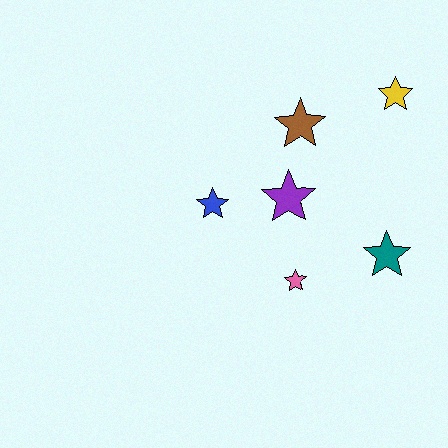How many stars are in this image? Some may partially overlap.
There are 6 stars.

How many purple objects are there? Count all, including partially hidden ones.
There is 1 purple object.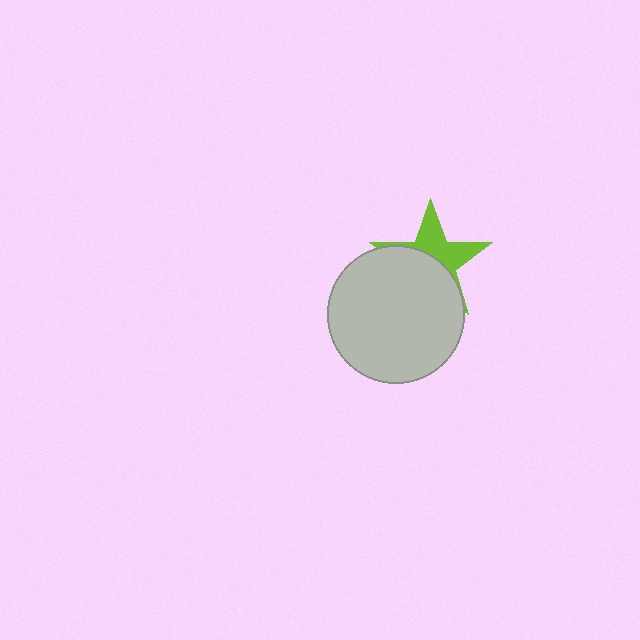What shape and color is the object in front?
The object in front is a light gray circle.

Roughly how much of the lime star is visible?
A small part of it is visible (roughly 45%).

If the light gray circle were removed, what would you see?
You would see the complete lime star.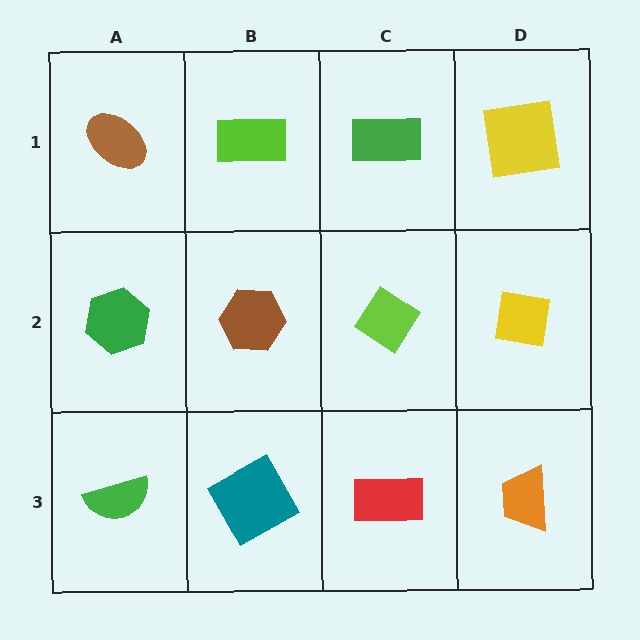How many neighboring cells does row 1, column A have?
2.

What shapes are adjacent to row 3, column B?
A brown hexagon (row 2, column B), a green semicircle (row 3, column A), a red rectangle (row 3, column C).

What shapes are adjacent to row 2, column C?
A green rectangle (row 1, column C), a red rectangle (row 3, column C), a brown hexagon (row 2, column B), a yellow square (row 2, column D).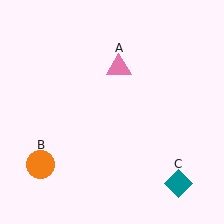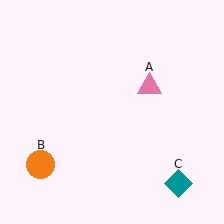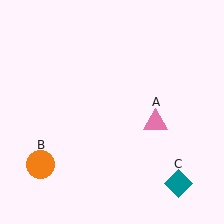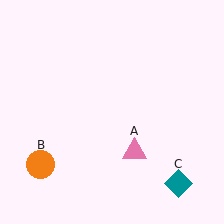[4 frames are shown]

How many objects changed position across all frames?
1 object changed position: pink triangle (object A).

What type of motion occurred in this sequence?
The pink triangle (object A) rotated clockwise around the center of the scene.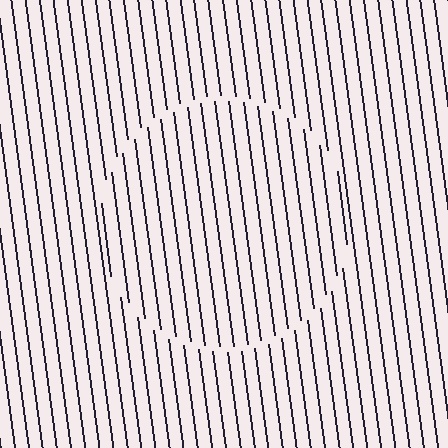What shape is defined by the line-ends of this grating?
An illusory circle. The interior of the shape contains the same grating, shifted by half a period — the contour is defined by the phase discontinuity where line-ends from the inner and outer gratings abut.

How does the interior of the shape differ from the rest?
The interior of the shape contains the same grating, shifted by half a period — the contour is defined by the phase discontinuity where line-ends from the inner and outer gratings abut.